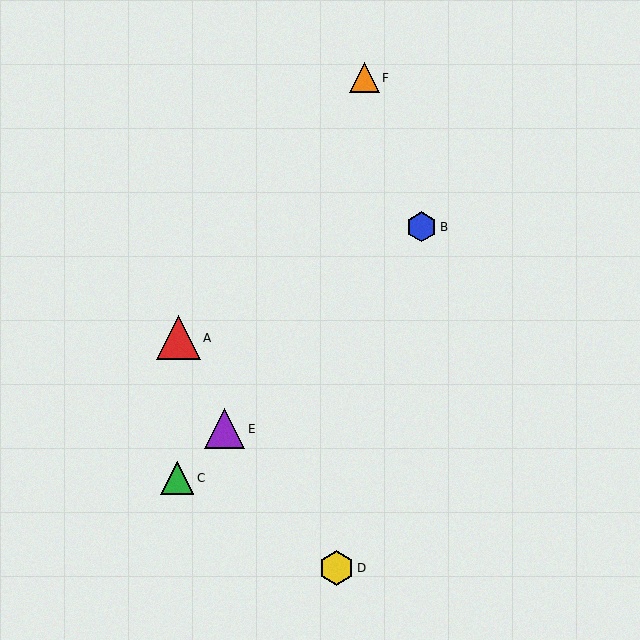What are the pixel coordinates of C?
Object C is at (177, 478).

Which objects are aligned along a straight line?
Objects B, C, E are aligned along a straight line.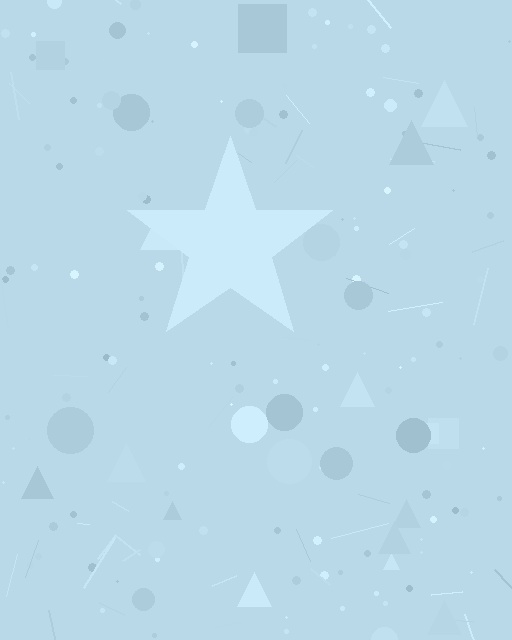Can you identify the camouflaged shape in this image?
The camouflaged shape is a star.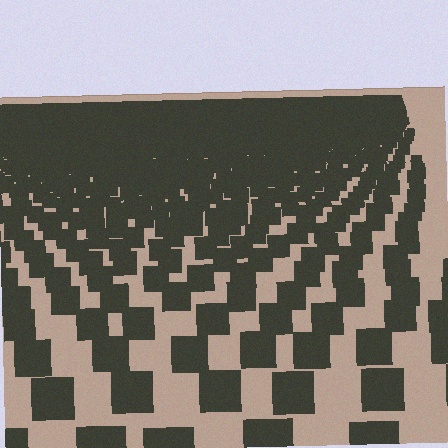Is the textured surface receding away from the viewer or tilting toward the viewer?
The surface is receding away from the viewer. Texture elements get smaller and denser toward the top.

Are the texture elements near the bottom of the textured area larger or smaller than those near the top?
Larger. Near the bottom, elements are closer to the viewer and appear at a bigger on-screen size.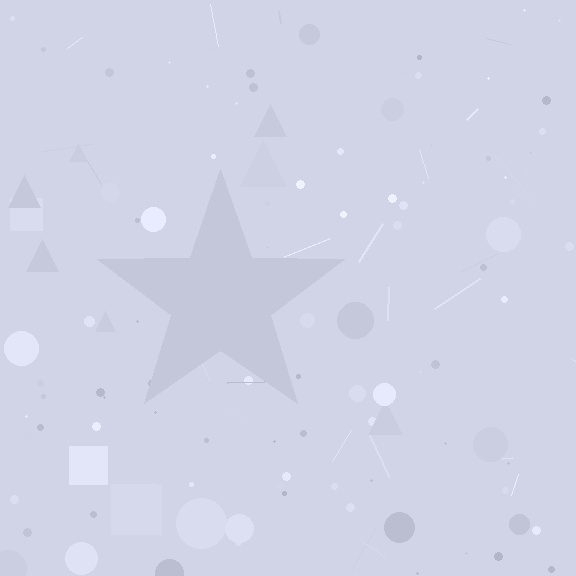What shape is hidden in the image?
A star is hidden in the image.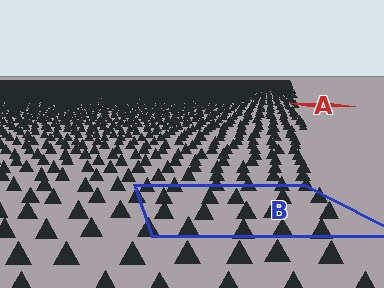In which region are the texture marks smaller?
The texture marks are smaller in region A, because it is farther away.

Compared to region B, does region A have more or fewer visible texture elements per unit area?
Region A has more texture elements per unit area — they are packed more densely because it is farther away.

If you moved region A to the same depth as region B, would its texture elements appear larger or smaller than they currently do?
They would appear larger. At a closer depth, the same texture elements are projected at a bigger on-screen size.